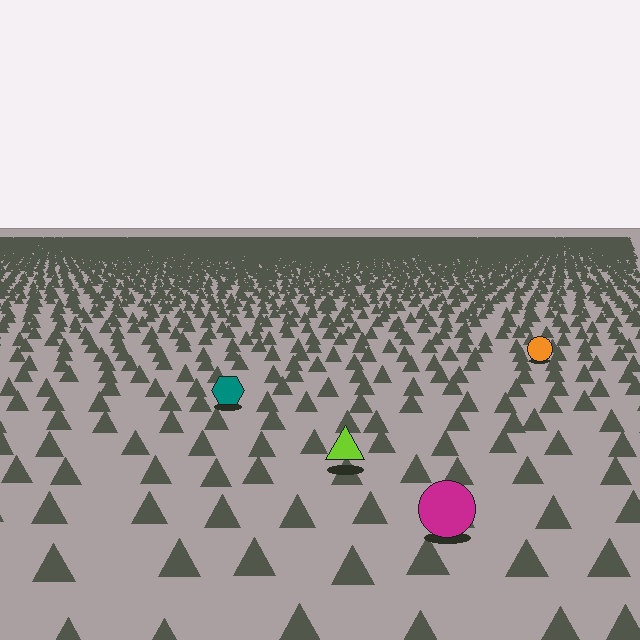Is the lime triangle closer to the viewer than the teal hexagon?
Yes. The lime triangle is closer — you can tell from the texture gradient: the ground texture is coarser near it.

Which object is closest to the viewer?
The magenta circle is closest. The texture marks near it are larger and more spread out.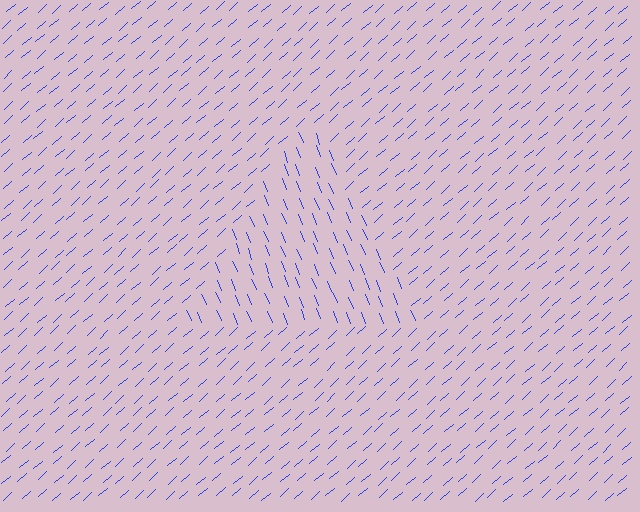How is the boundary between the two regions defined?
The boundary is defined purely by a change in line orientation (approximately 71 degrees difference). All lines are the same color and thickness.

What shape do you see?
I see a triangle.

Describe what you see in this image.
The image is filled with small blue line segments. A triangle region in the image has lines oriented differently from the surrounding lines, creating a visible texture boundary.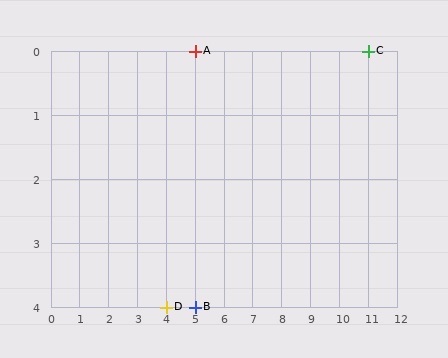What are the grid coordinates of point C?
Point C is at grid coordinates (11, 0).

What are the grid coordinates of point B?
Point B is at grid coordinates (5, 4).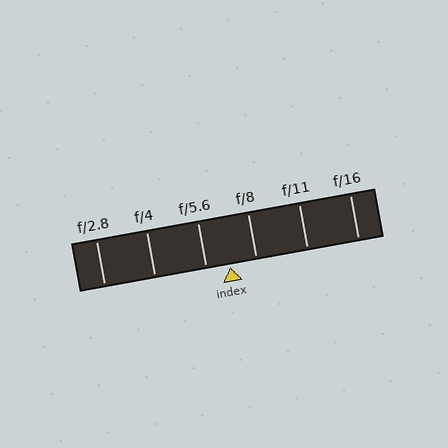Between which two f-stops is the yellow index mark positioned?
The index mark is between f/5.6 and f/8.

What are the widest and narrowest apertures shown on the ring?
The widest aperture shown is f/2.8 and the narrowest is f/16.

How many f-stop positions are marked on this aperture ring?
There are 6 f-stop positions marked.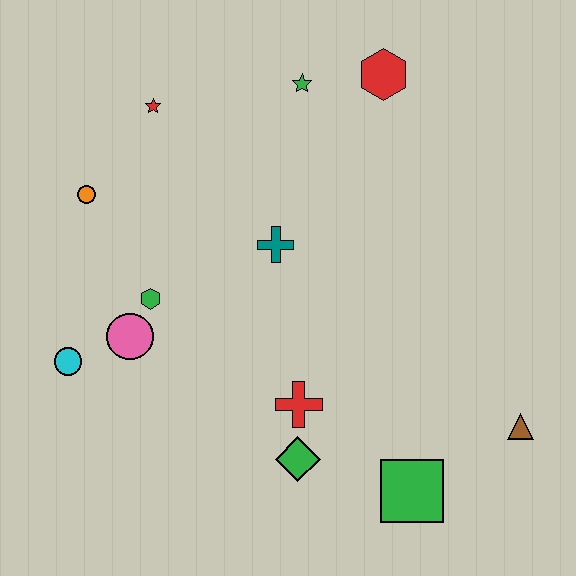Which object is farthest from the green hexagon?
The brown triangle is farthest from the green hexagon.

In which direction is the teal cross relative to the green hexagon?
The teal cross is to the right of the green hexagon.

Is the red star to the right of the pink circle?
Yes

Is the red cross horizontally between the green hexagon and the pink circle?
No